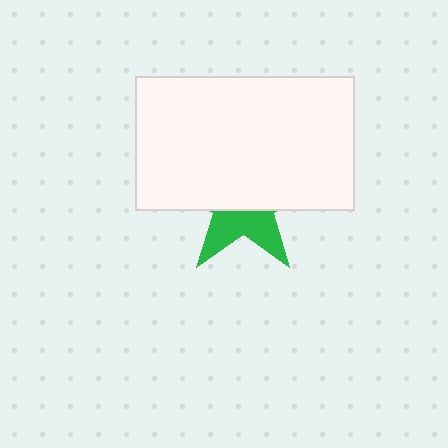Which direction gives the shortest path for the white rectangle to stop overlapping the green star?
Moving up gives the shortest separation.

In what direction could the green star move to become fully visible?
The green star could move down. That would shift it out from behind the white rectangle entirely.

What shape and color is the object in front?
The object in front is a white rectangle.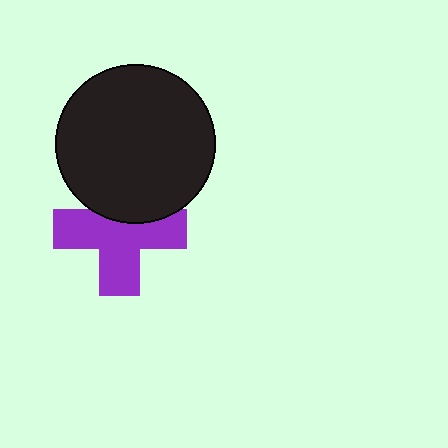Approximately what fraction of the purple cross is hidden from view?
Roughly 31% of the purple cross is hidden behind the black circle.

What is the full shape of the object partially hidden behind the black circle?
The partially hidden object is a purple cross.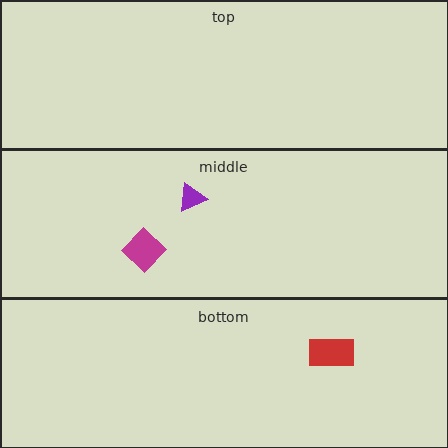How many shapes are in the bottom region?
1.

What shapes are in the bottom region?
The red rectangle.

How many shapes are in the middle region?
2.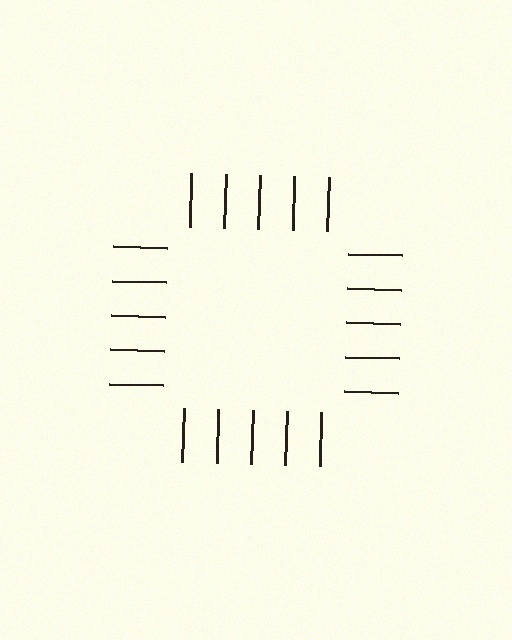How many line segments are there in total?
20 — 5 along each of the 4 edges.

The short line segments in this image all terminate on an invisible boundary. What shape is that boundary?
An illusory square — the line segments terminate on its edges but no continuous stroke is drawn.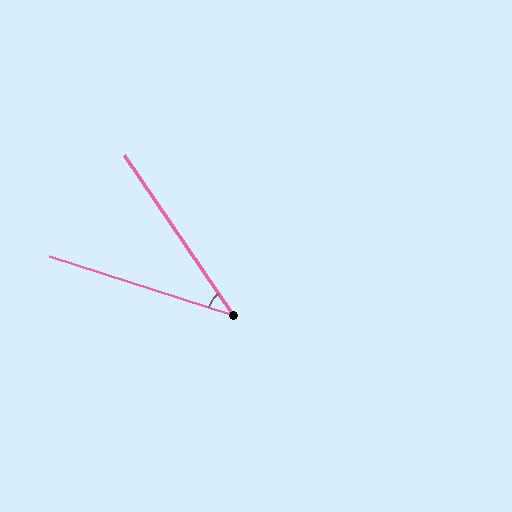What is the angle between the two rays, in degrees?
Approximately 38 degrees.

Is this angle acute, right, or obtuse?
It is acute.